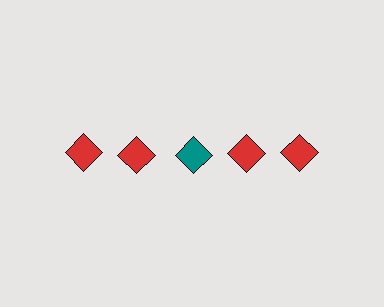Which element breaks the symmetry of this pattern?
The teal diamond in the top row, center column breaks the symmetry. All other shapes are red diamonds.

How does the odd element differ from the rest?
It has a different color: teal instead of red.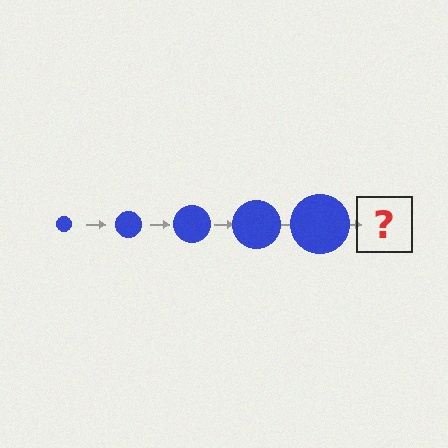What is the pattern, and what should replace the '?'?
The pattern is that the circle gets progressively larger each step. The '?' should be a blue circle, larger than the previous one.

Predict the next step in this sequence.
The next step is a blue circle, larger than the previous one.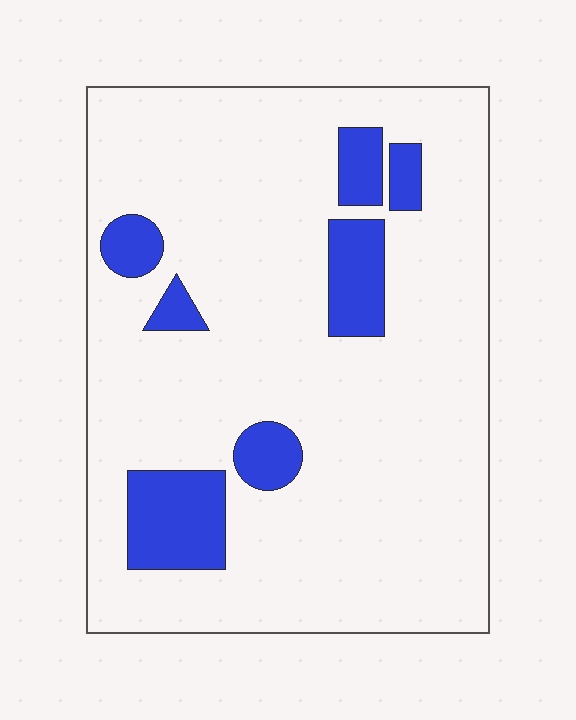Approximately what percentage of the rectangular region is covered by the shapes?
Approximately 15%.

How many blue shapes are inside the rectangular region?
7.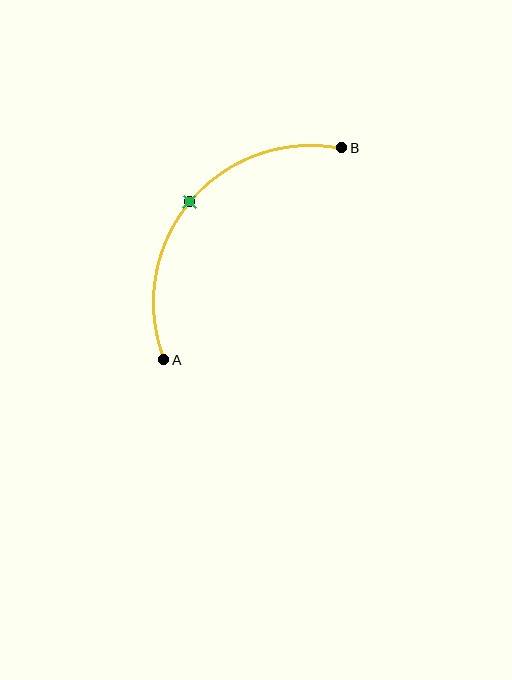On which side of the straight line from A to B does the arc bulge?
The arc bulges above and to the left of the straight line connecting A and B.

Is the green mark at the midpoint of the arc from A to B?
Yes. The green mark lies on the arc at equal arc-length from both A and B — it is the arc midpoint.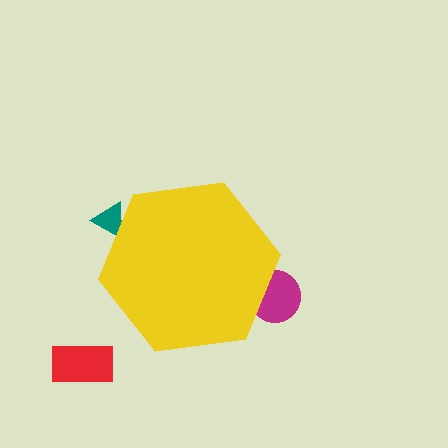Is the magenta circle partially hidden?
Yes, the magenta circle is partially hidden behind the yellow hexagon.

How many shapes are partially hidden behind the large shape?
2 shapes are partially hidden.